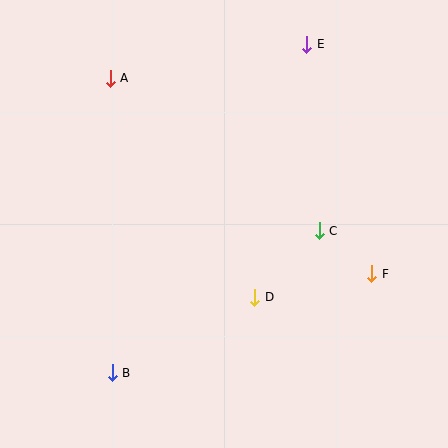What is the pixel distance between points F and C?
The distance between F and C is 68 pixels.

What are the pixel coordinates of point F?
Point F is at (372, 274).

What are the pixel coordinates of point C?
Point C is at (319, 231).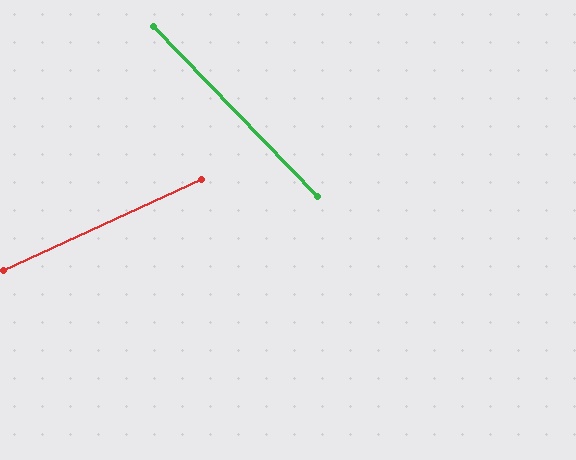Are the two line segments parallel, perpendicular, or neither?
Neither parallel nor perpendicular — they differ by about 71°.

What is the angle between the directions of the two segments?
Approximately 71 degrees.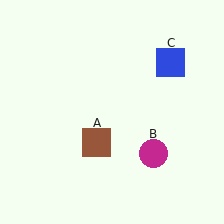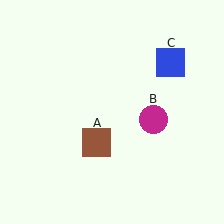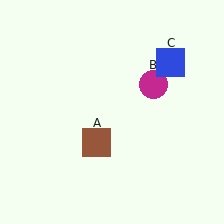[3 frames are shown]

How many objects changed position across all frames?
1 object changed position: magenta circle (object B).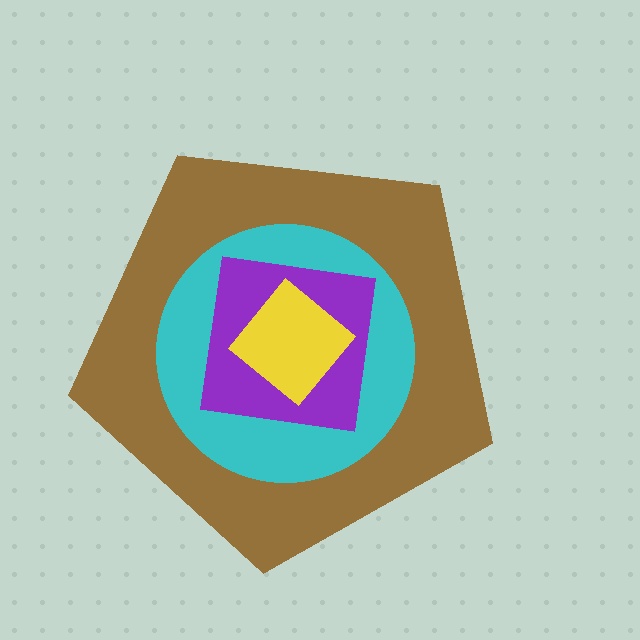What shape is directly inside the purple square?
The yellow diamond.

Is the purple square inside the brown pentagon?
Yes.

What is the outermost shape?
The brown pentagon.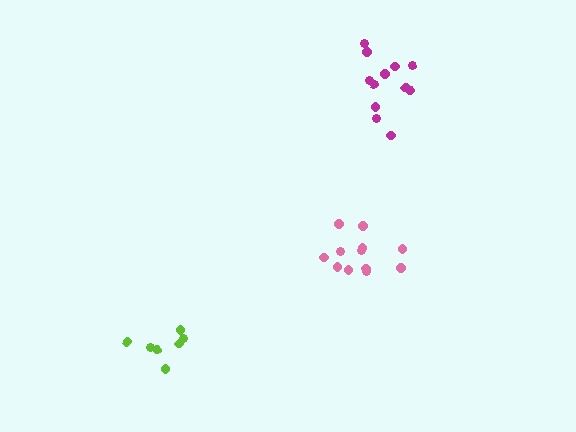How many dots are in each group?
Group 1: 7 dots, Group 2: 12 dots, Group 3: 12 dots (31 total).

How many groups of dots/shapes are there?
There are 3 groups.